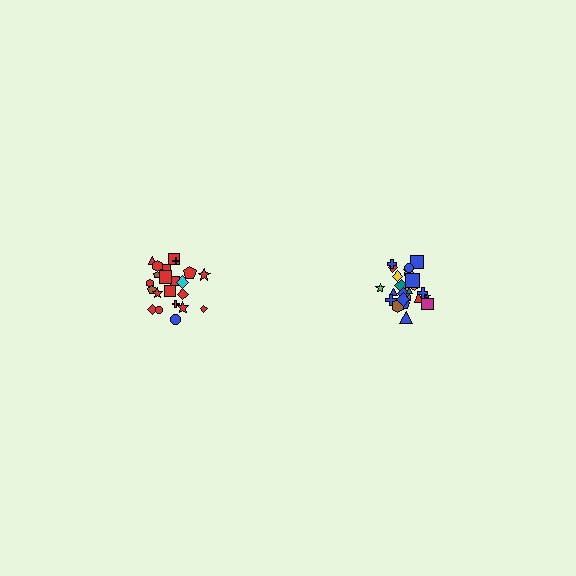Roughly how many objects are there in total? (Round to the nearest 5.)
Roughly 45 objects in total.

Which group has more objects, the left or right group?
The right group.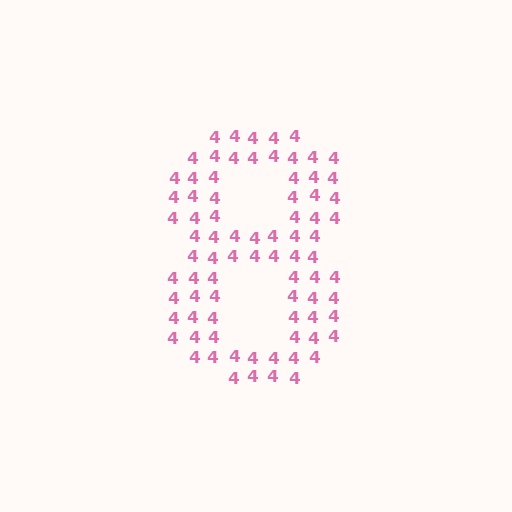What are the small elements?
The small elements are digit 4's.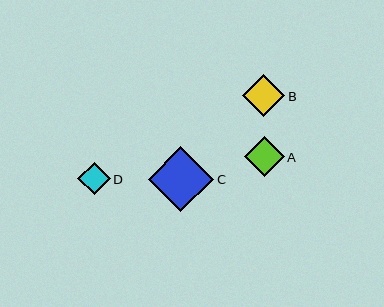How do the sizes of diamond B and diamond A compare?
Diamond B and diamond A are approximately the same size.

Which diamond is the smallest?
Diamond D is the smallest with a size of approximately 32 pixels.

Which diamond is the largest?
Diamond C is the largest with a size of approximately 66 pixels.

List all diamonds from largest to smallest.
From largest to smallest: C, B, A, D.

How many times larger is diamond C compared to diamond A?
Diamond C is approximately 1.6 times the size of diamond A.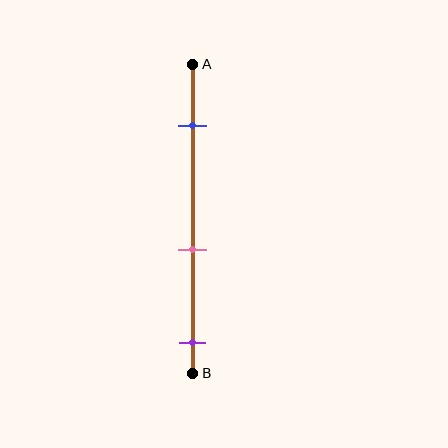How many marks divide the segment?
There are 3 marks dividing the segment.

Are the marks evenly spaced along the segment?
Yes, the marks are approximately evenly spaced.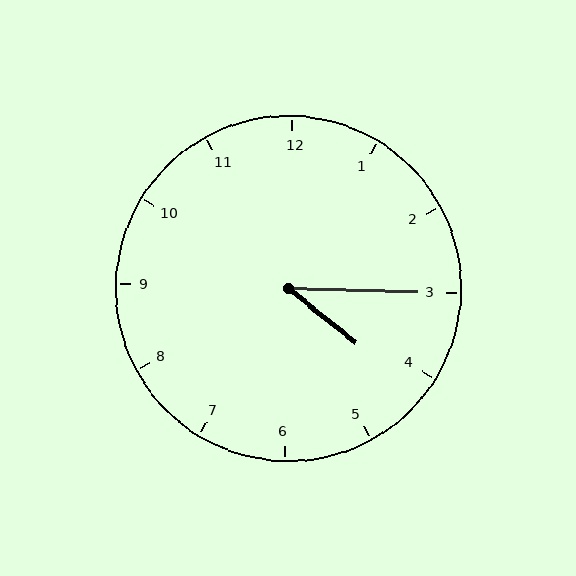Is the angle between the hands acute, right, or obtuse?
It is acute.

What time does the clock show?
4:15.